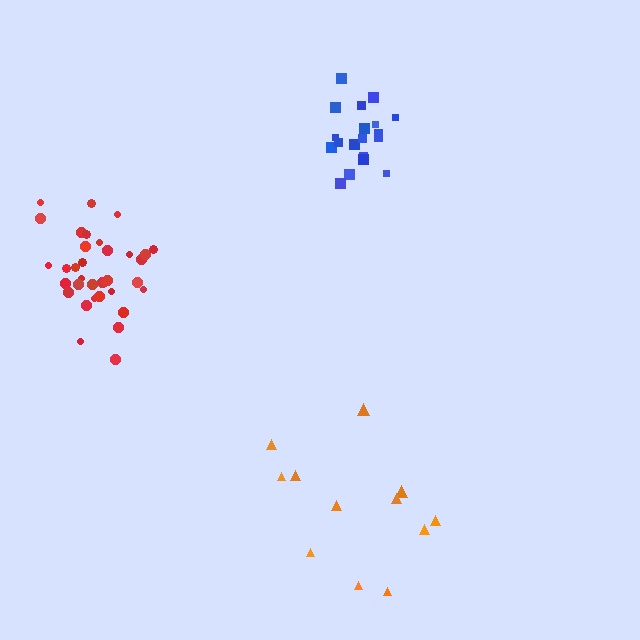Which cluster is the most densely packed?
Blue.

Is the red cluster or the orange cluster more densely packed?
Red.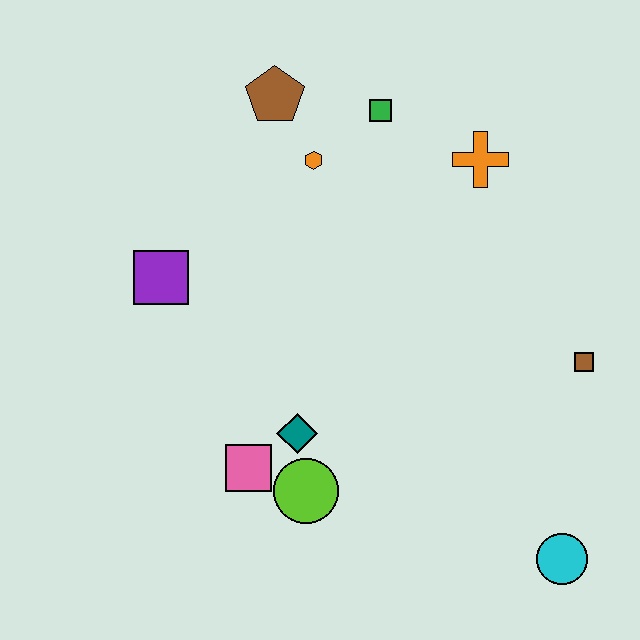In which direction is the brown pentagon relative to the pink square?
The brown pentagon is above the pink square.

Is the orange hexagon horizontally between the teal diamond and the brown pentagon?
No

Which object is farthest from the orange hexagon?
The cyan circle is farthest from the orange hexagon.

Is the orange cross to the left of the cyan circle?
Yes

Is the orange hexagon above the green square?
No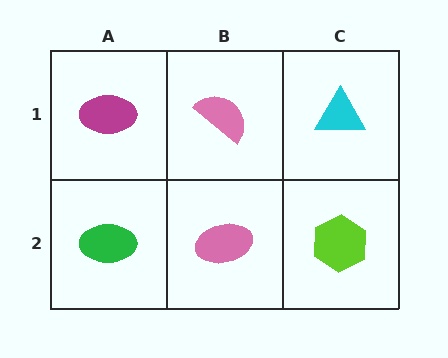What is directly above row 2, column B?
A pink semicircle.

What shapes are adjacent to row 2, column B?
A pink semicircle (row 1, column B), a green ellipse (row 2, column A), a lime hexagon (row 2, column C).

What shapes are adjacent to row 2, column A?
A magenta ellipse (row 1, column A), a pink ellipse (row 2, column B).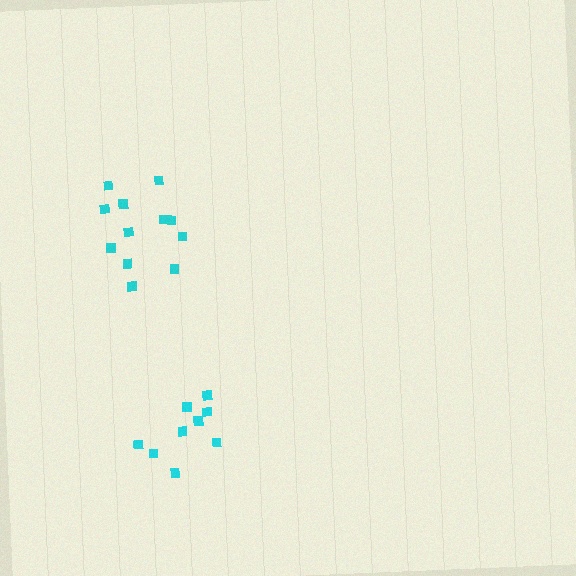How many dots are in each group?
Group 1: 13 dots, Group 2: 9 dots (22 total).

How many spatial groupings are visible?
There are 2 spatial groupings.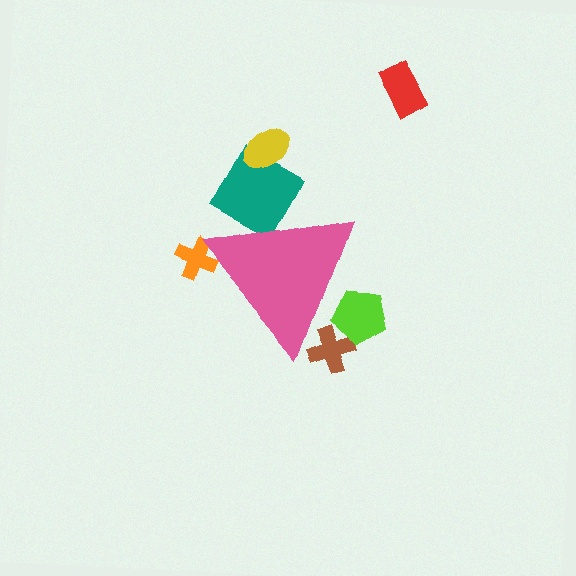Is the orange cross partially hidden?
Yes, the orange cross is partially hidden behind the pink triangle.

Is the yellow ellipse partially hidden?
No, the yellow ellipse is fully visible.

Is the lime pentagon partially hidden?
Yes, the lime pentagon is partially hidden behind the pink triangle.